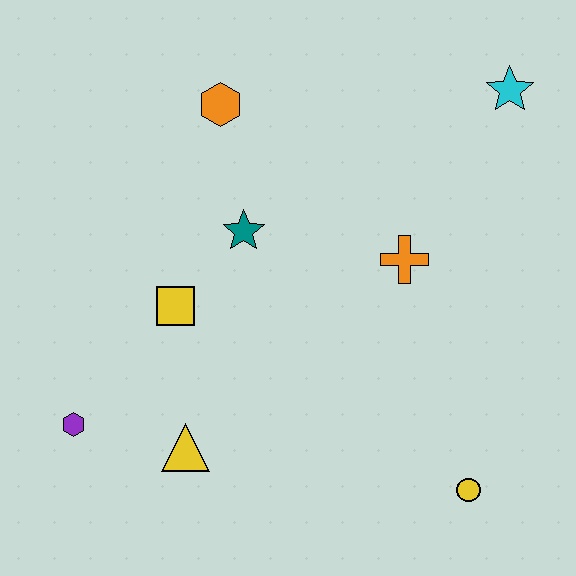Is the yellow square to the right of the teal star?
No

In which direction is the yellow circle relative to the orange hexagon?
The yellow circle is below the orange hexagon.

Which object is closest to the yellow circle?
The orange cross is closest to the yellow circle.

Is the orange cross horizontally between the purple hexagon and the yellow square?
No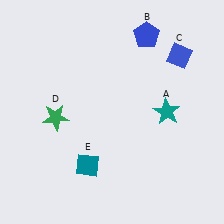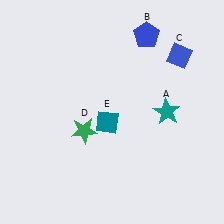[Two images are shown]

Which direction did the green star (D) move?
The green star (D) moved right.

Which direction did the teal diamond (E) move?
The teal diamond (E) moved up.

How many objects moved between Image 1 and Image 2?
2 objects moved between the two images.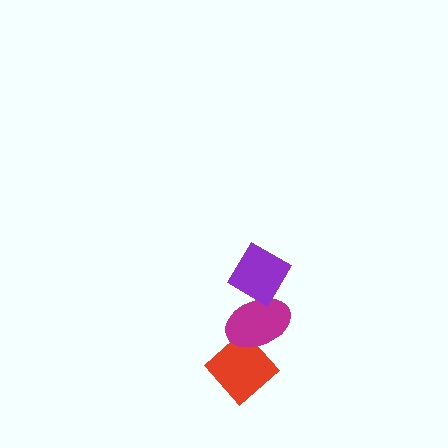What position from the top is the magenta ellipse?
The magenta ellipse is 2nd from the top.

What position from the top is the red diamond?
The red diamond is 3rd from the top.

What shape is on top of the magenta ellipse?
The purple diamond is on top of the magenta ellipse.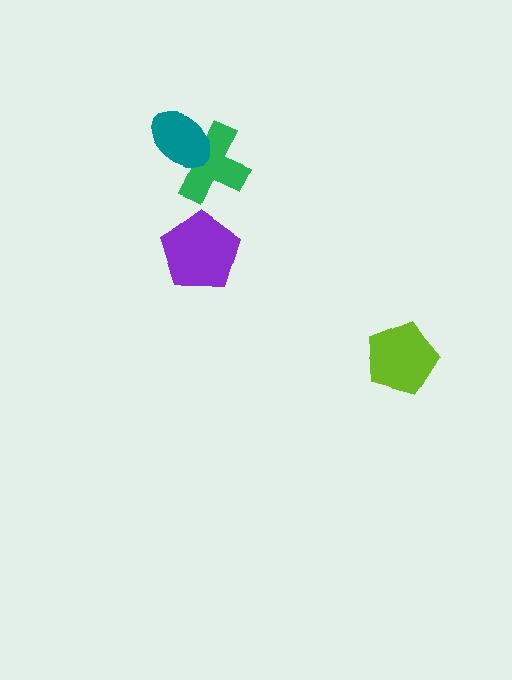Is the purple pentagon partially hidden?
No, no other shape covers it.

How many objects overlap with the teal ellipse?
1 object overlaps with the teal ellipse.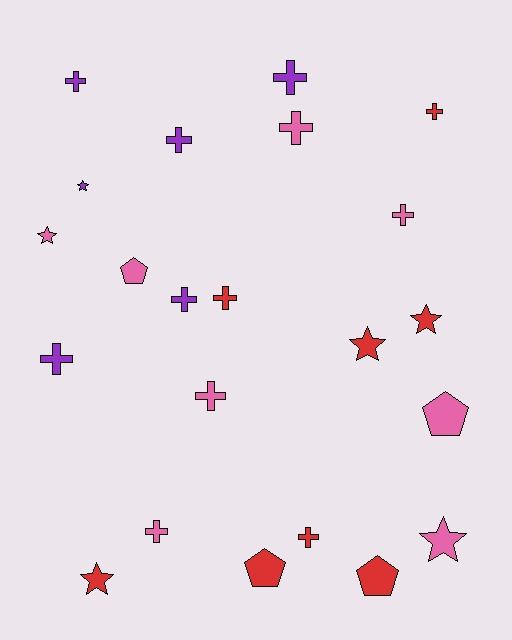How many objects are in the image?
There are 22 objects.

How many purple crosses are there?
There are 5 purple crosses.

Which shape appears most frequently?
Cross, with 12 objects.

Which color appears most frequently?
Red, with 8 objects.